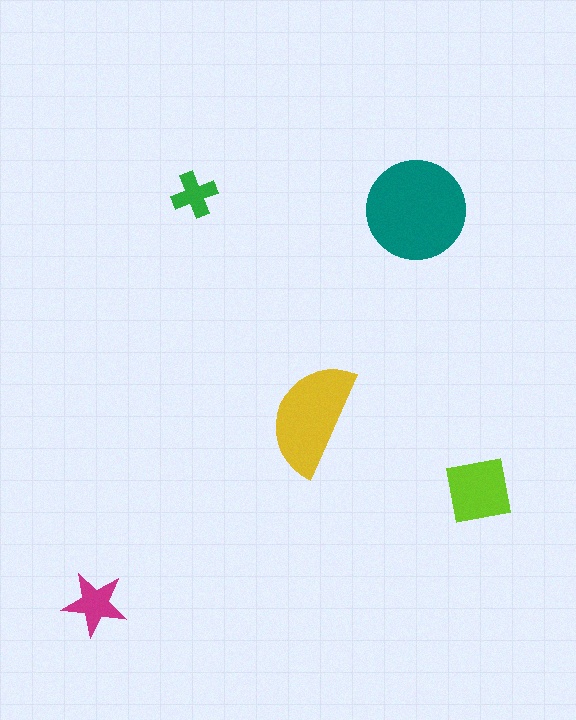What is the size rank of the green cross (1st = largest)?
5th.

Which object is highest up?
The green cross is topmost.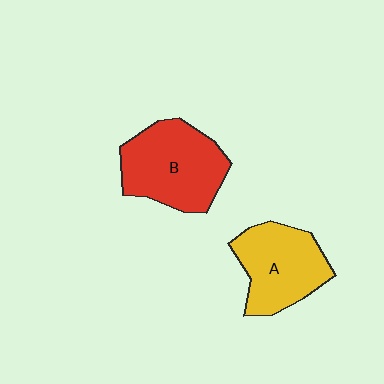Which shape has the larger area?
Shape B (red).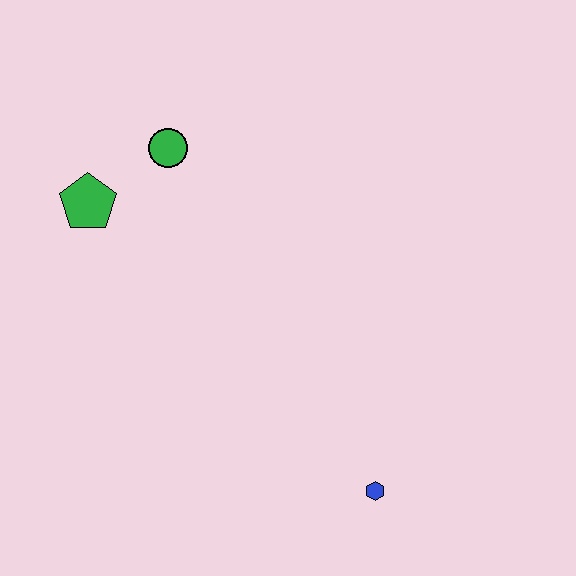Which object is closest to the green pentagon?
The green circle is closest to the green pentagon.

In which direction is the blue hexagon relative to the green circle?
The blue hexagon is below the green circle.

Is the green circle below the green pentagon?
No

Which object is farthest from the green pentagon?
The blue hexagon is farthest from the green pentagon.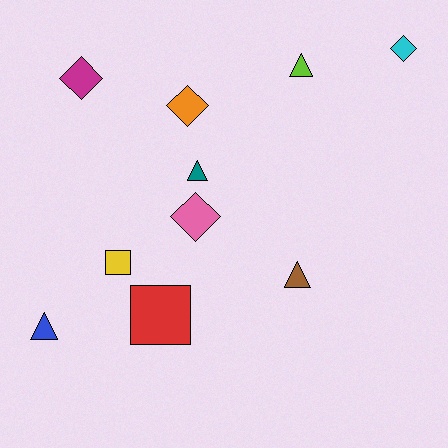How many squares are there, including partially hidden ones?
There are 2 squares.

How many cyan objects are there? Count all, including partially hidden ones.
There is 1 cyan object.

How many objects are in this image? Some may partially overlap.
There are 10 objects.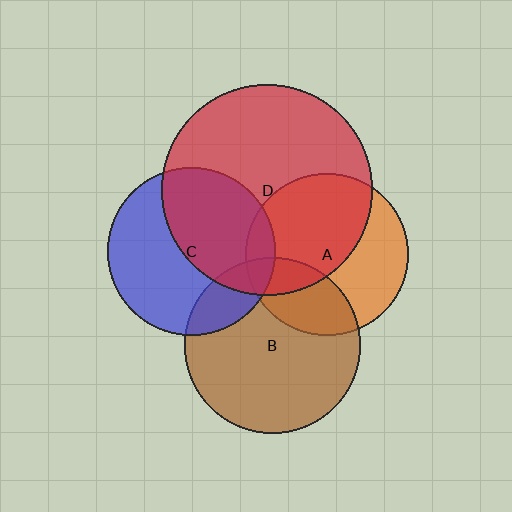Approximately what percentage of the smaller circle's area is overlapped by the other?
Approximately 10%.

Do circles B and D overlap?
Yes.